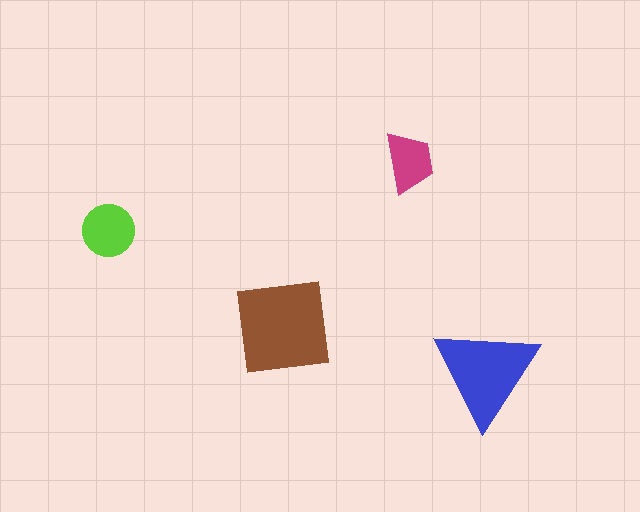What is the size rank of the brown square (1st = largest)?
1st.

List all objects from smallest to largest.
The magenta trapezoid, the lime circle, the blue triangle, the brown square.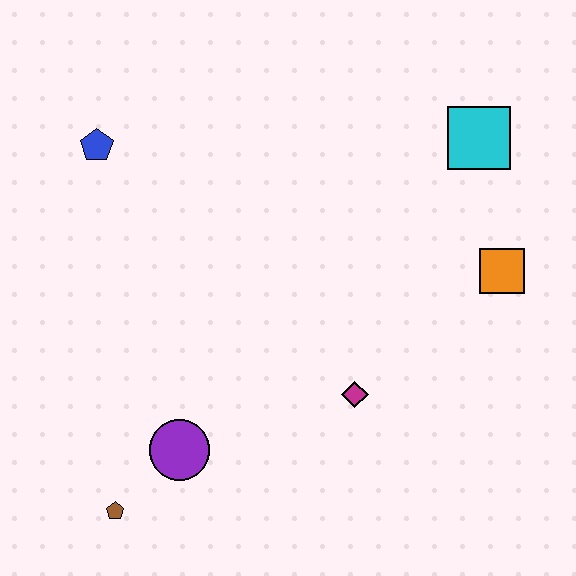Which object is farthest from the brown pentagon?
The cyan square is farthest from the brown pentagon.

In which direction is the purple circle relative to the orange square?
The purple circle is to the left of the orange square.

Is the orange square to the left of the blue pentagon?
No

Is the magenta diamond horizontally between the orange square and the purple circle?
Yes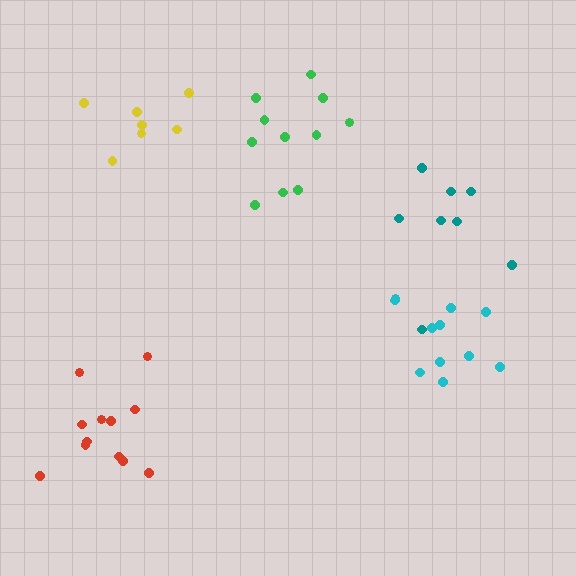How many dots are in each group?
Group 1: 7 dots, Group 2: 11 dots, Group 3: 12 dots, Group 4: 8 dots, Group 5: 11 dots (49 total).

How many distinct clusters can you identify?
There are 5 distinct clusters.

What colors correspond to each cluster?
The clusters are colored: yellow, green, red, teal, cyan.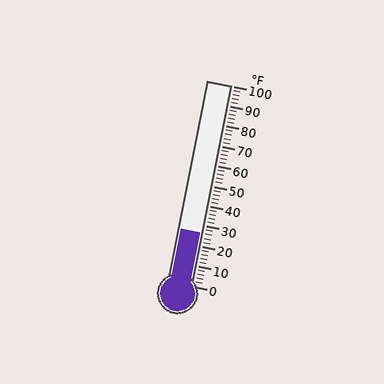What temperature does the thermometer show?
The thermometer shows approximately 26°F.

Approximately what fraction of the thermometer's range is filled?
The thermometer is filled to approximately 25% of its range.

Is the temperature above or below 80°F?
The temperature is below 80°F.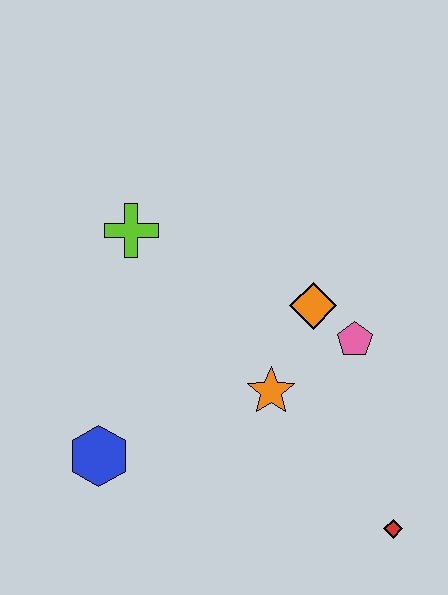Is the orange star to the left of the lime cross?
No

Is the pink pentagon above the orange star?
Yes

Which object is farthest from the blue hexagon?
The red diamond is farthest from the blue hexagon.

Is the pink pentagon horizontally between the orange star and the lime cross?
No